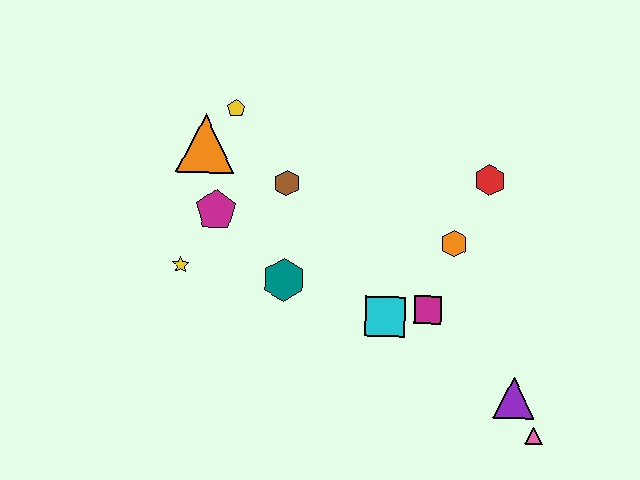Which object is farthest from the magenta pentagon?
The pink triangle is farthest from the magenta pentagon.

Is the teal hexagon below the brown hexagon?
Yes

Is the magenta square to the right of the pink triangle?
No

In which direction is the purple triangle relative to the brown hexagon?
The purple triangle is to the right of the brown hexagon.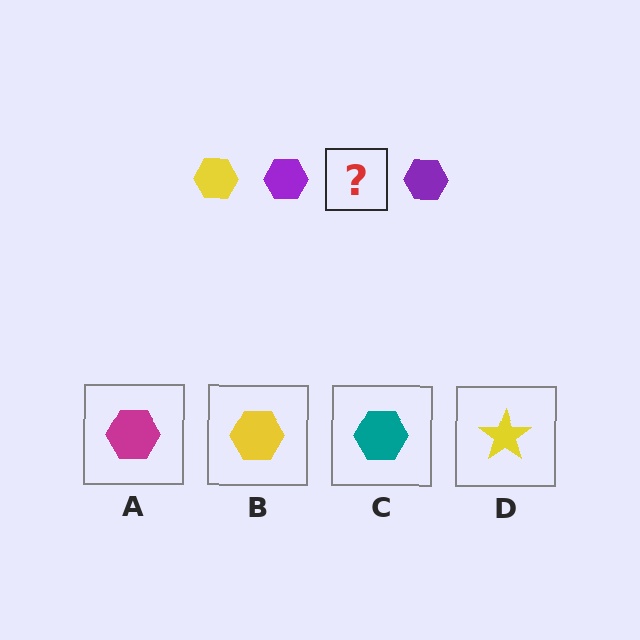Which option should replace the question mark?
Option B.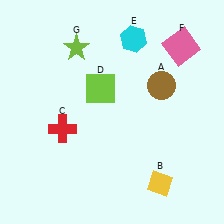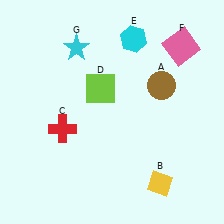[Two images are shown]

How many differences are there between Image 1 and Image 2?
There is 1 difference between the two images.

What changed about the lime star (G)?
In Image 1, G is lime. In Image 2, it changed to cyan.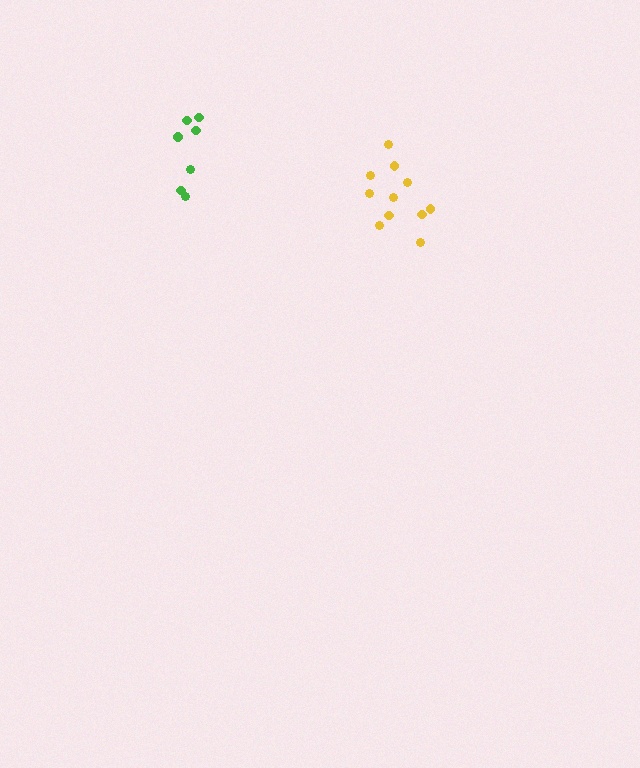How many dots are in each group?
Group 1: 7 dots, Group 2: 11 dots (18 total).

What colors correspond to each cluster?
The clusters are colored: green, yellow.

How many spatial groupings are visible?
There are 2 spatial groupings.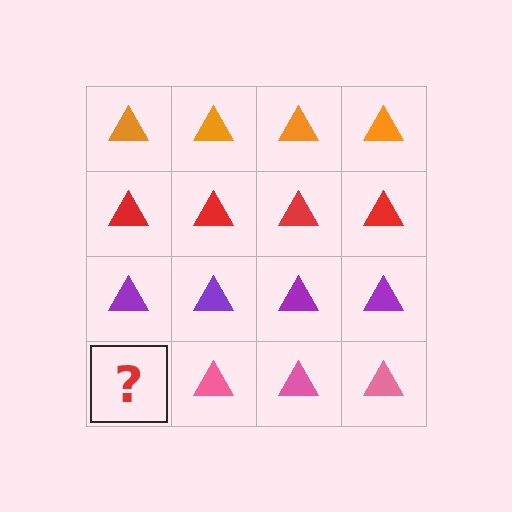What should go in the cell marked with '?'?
The missing cell should contain a pink triangle.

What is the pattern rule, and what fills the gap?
The rule is that each row has a consistent color. The gap should be filled with a pink triangle.